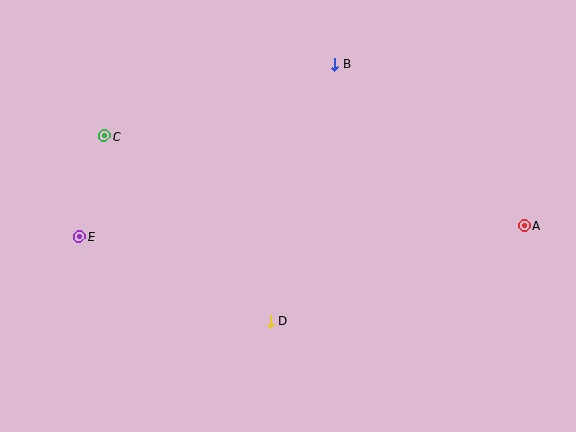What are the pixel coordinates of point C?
Point C is at (104, 136).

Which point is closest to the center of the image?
Point D at (270, 321) is closest to the center.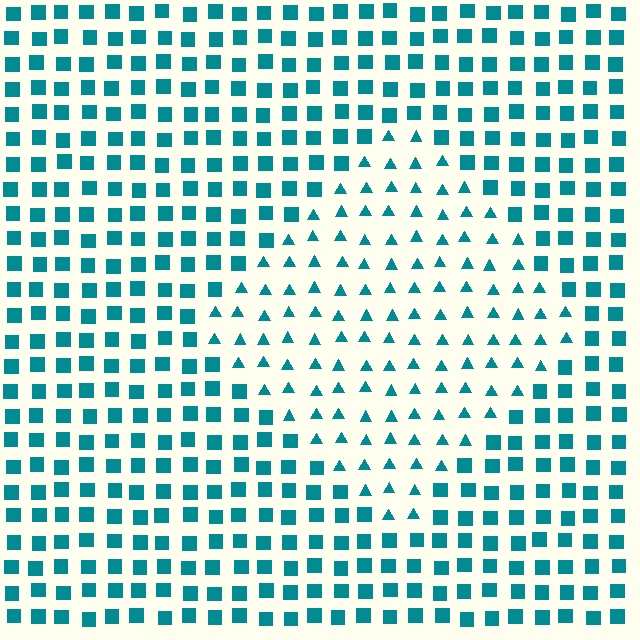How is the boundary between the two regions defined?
The boundary is defined by a change in element shape: triangles inside vs. squares outside. All elements share the same color and spacing.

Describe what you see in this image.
The image is filled with small teal elements arranged in a uniform grid. A diamond-shaped region contains triangles, while the surrounding area contains squares. The boundary is defined purely by the change in element shape.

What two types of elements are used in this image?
The image uses triangles inside the diamond region and squares outside it.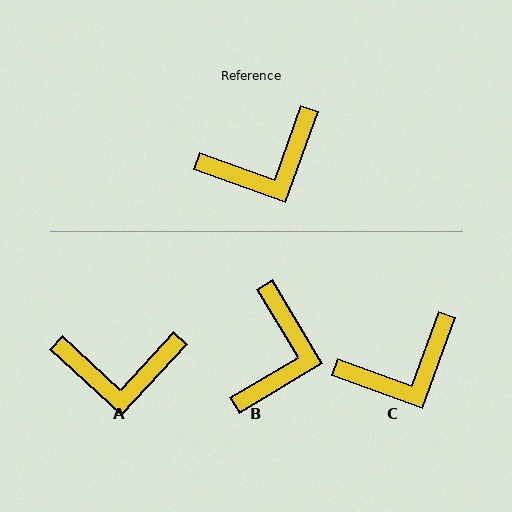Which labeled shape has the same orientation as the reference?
C.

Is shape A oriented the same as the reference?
No, it is off by about 23 degrees.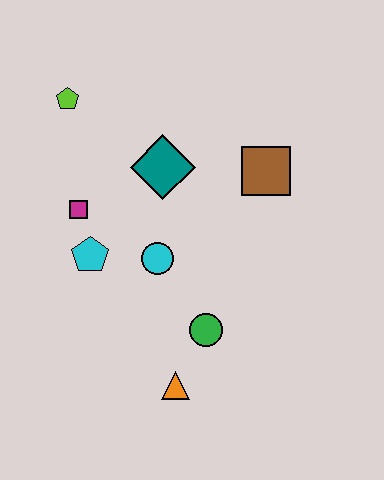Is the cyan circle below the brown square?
Yes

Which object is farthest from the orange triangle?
The lime pentagon is farthest from the orange triangle.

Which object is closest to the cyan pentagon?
The magenta square is closest to the cyan pentagon.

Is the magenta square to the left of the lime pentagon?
No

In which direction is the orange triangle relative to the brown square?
The orange triangle is below the brown square.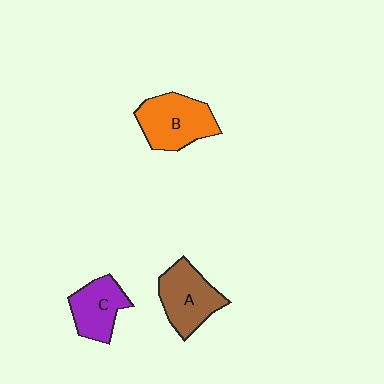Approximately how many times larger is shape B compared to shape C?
Approximately 1.3 times.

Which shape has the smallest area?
Shape C (purple).